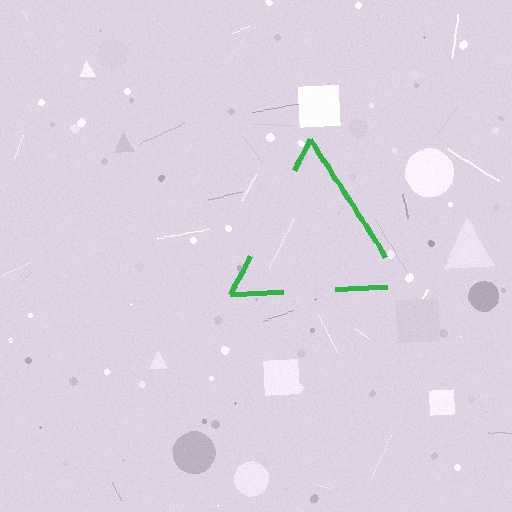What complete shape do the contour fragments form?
The contour fragments form a triangle.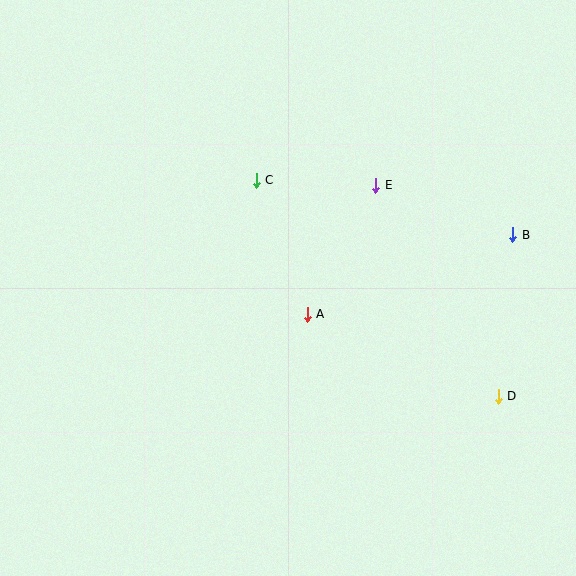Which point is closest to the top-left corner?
Point C is closest to the top-left corner.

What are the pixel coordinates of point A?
Point A is at (307, 314).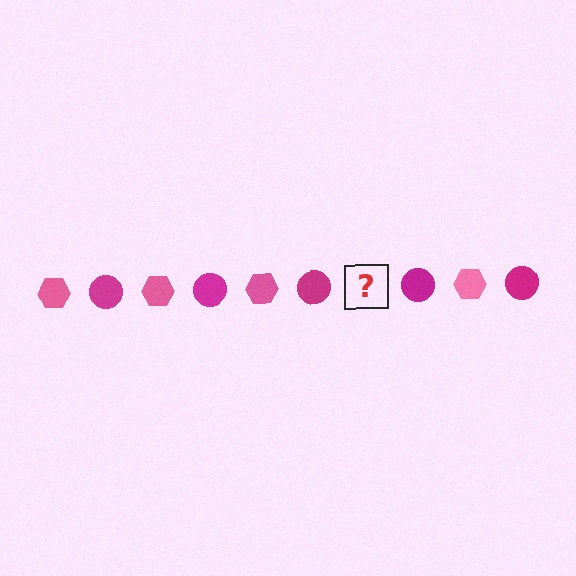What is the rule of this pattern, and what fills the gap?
The rule is that the pattern alternates between pink hexagon and magenta circle. The gap should be filled with a pink hexagon.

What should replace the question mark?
The question mark should be replaced with a pink hexagon.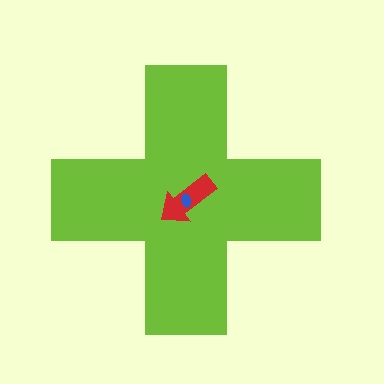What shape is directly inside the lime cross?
The red arrow.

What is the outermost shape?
The lime cross.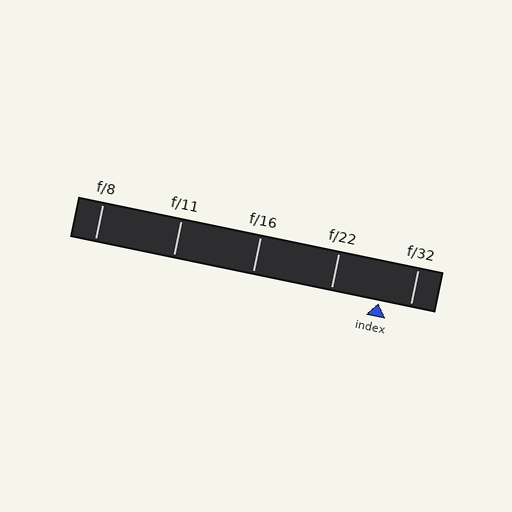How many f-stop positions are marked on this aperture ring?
There are 5 f-stop positions marked.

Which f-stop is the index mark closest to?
The index mark is closest to f/32.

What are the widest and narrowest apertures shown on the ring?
The widest aperture shown is f/8 and the narrowest is f/32.